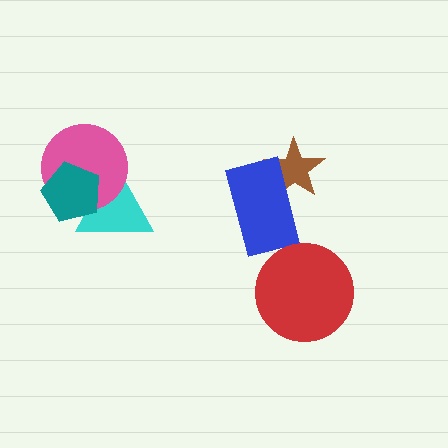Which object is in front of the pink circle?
The teal pentagon is in front of the pink circle.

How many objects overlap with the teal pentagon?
2 objects overlap with the teal pentagon.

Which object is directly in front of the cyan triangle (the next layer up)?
The pink circle is directly in front of the cyan triangle.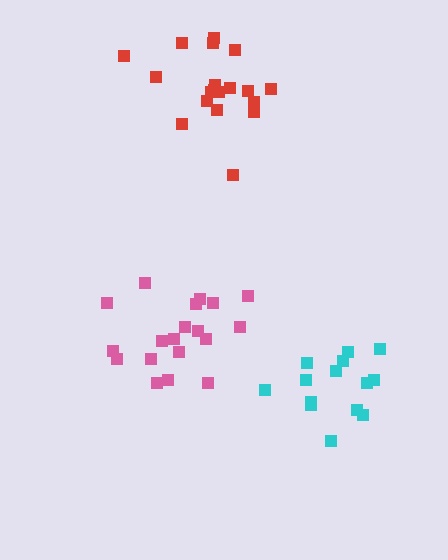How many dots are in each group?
Group 1: 19 dots, Group 2: 19 dots, Group 3: 14 dots (52 total).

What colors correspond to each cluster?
The clusters are colored: pink, red, cyan.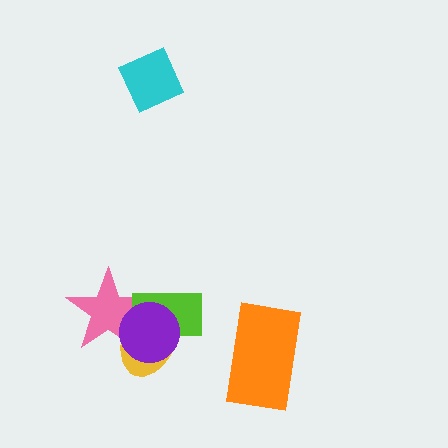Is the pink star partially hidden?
Yes, it is partially covered by another shape.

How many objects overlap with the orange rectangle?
0 objects overlap with the orange rectangle.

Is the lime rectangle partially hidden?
Yes, it is partially covered by another shape.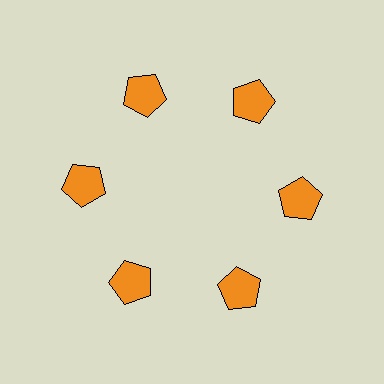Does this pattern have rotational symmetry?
Yes, this pattern has 6-fold rotational symmetry. It looks the same after rotating 60 degrees around the center.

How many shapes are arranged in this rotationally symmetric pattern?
There are 6 shapes, arranged in 6 groups of 1.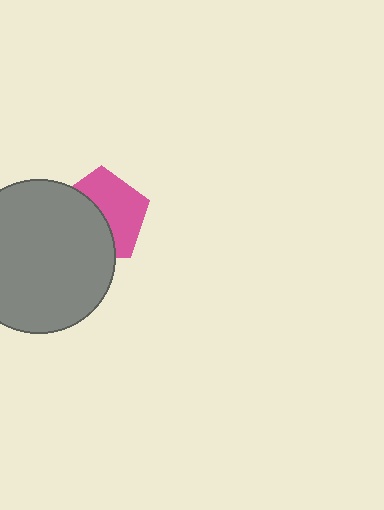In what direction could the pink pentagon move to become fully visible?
The pink pentagon could move toward the upper-right. That would shift it out from behind the gray circle entirely.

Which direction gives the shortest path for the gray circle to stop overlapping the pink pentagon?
Moving toward the lower-left gives the shortest separation.